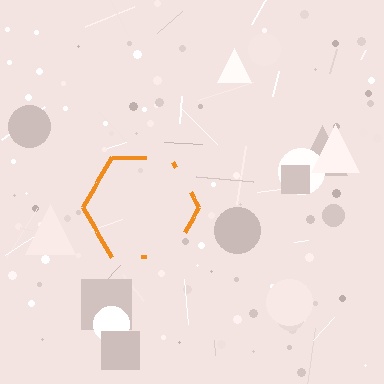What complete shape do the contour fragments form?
The contour fragments form a hexagon.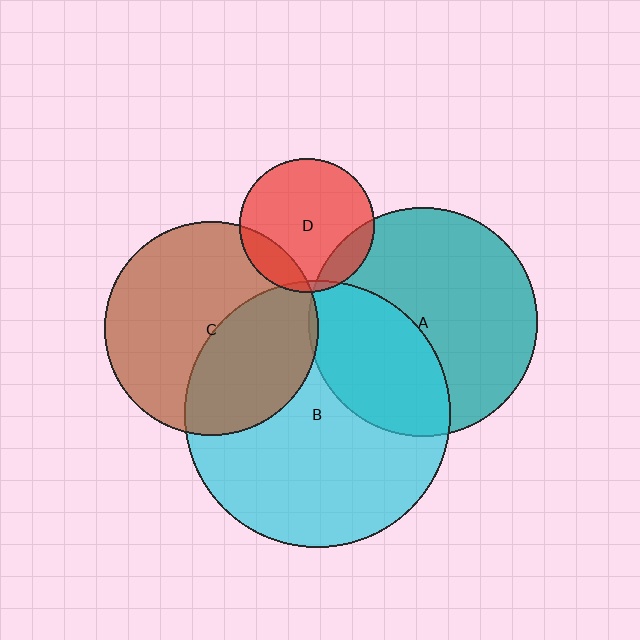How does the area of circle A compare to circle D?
Approximately 2.9 times.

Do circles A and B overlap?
Yes.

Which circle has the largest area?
Circle B (cyan).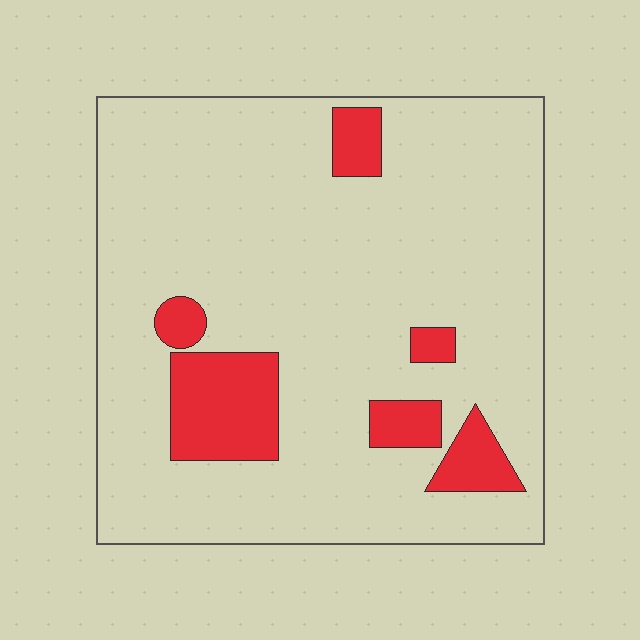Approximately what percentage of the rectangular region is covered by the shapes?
Approximately 15%.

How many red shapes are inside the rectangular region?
6.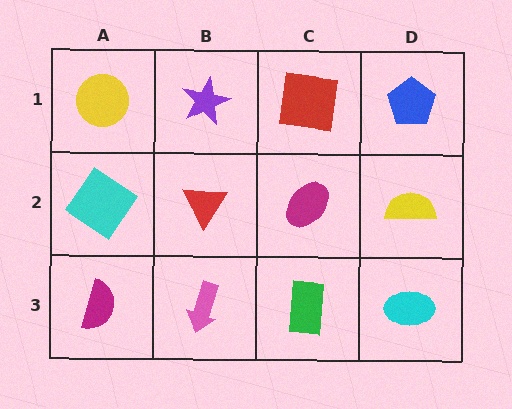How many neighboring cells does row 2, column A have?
3.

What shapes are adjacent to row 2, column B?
A purple star (row 1, column B), a pink arrow (row 3, column B), a cyan diamond (row 2, column A), a magenta ellipse (row 2, column C).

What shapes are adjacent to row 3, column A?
A cyan diamond (row 2, column A), a pink arrow (row 3, column B).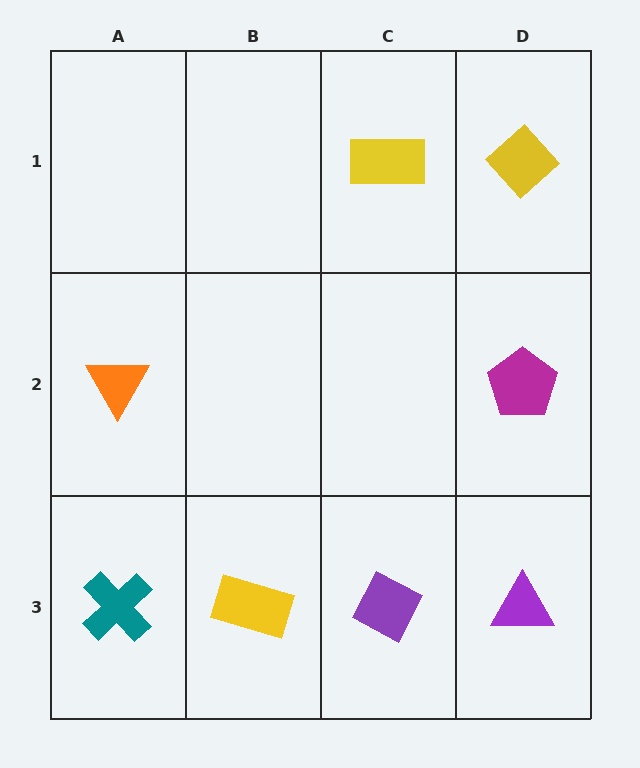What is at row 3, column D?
A purple triangle.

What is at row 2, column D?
A magenta pentagon.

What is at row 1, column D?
A yellow diamond.